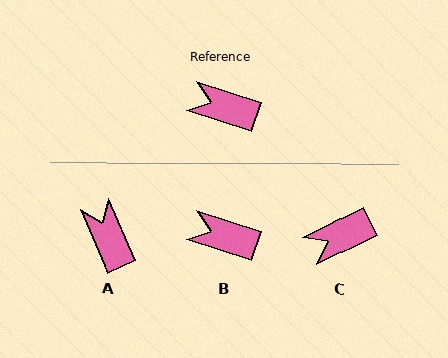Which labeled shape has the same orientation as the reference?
B.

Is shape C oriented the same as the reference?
No, it is off by about 45 degrees.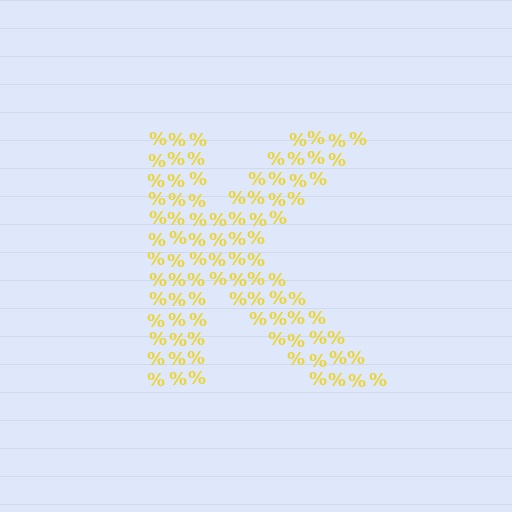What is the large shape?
The large shape is the letter K.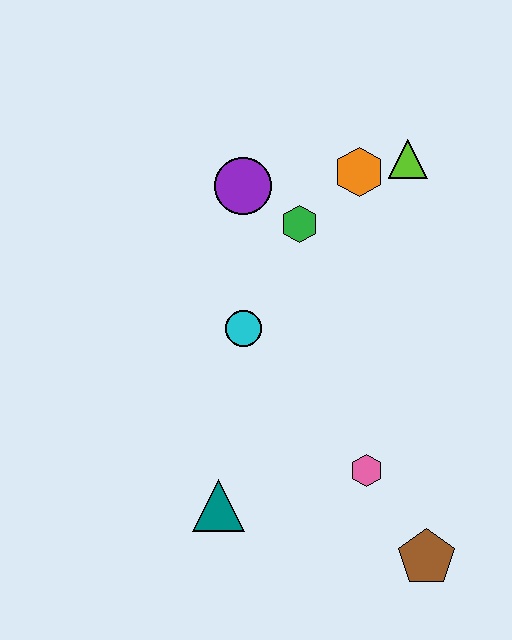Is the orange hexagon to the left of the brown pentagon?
Yes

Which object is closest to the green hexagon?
The purple circle is closest to the green hexagon.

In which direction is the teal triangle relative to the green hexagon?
The teal triangle is below the green hexagon.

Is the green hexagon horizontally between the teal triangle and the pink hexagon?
Yes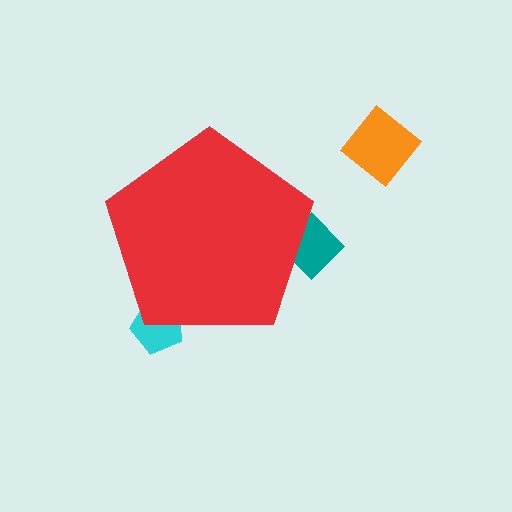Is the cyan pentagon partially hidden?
Yes, the cyan pentagon is partially hidden behind the red pentagon.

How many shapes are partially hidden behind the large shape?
2 shapes are partially hidden.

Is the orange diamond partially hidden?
No, the orange diamond is fully visible.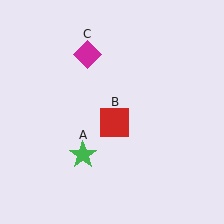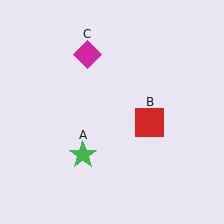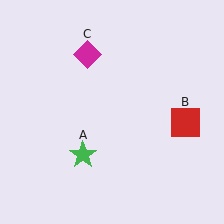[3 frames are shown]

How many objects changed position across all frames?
1 object changed position: red square (object B).